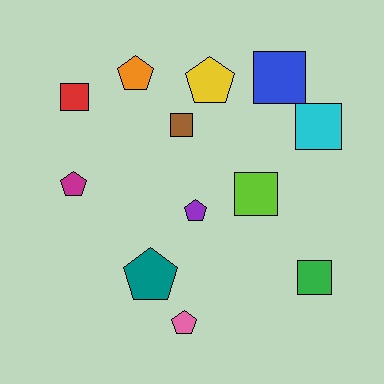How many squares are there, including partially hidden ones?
There are 6 squares.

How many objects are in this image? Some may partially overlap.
There are 12 objects.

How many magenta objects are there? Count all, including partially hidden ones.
There is 1 magenta object.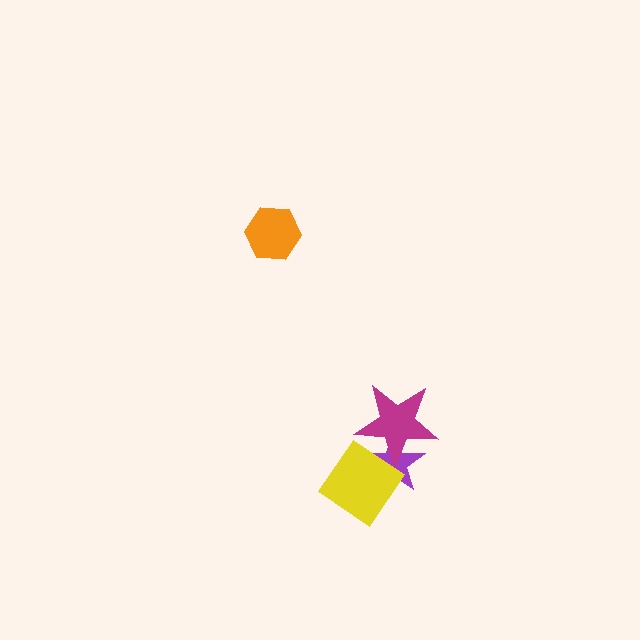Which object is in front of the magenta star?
The yellow diamond is in front of the magenta star.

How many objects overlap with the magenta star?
2 objects overlap with the magenta star.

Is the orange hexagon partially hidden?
No, no other shape covers it.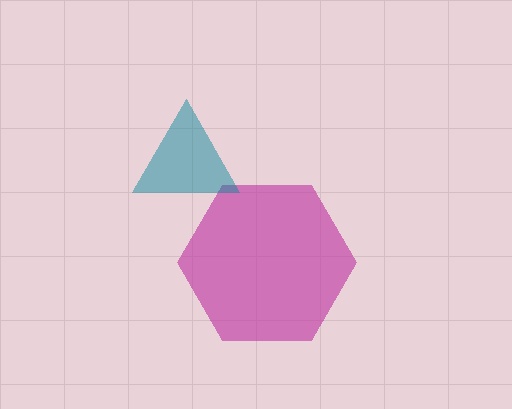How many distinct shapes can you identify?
There are 2 distinct shapes: a magenta hexagon, a teal triangle.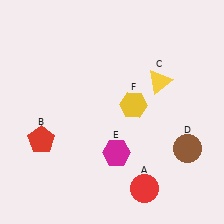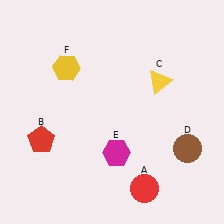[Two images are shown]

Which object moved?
The yellow hexagon (F) moved left.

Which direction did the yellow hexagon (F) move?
The yellow hexagon (F) moved left.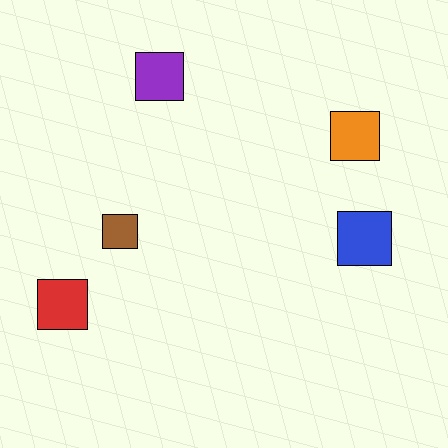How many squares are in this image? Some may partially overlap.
There are 5 squares.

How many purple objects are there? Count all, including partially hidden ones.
There is 1 purple object.